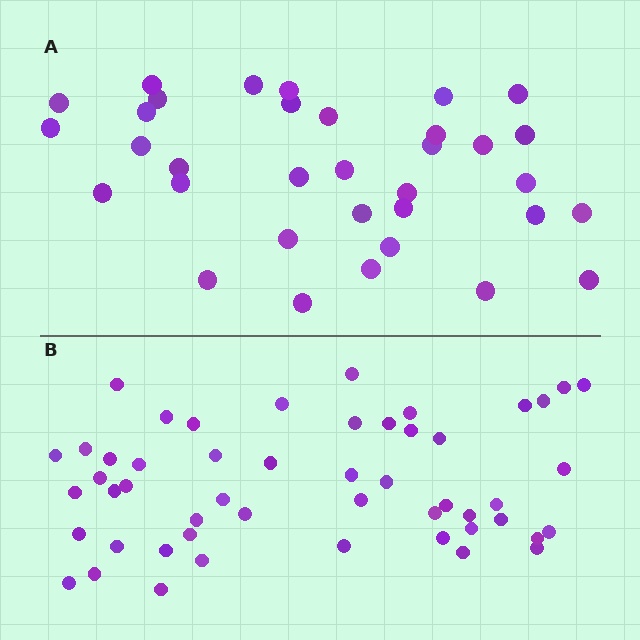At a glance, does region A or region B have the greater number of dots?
Region B (the bottom region) has more dots.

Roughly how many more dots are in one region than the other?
Region B has approximately 15 more dots than region A.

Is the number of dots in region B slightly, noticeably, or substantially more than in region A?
Region B has substantially more. The ratio is roughly 1.5 to 1.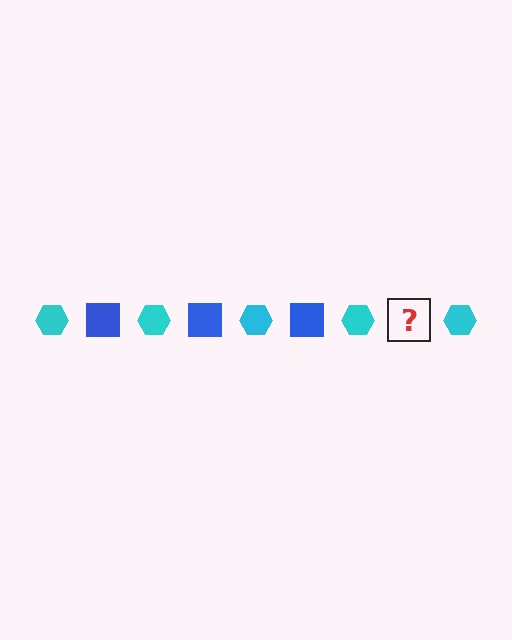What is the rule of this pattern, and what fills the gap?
The rule is that the pattern alternates between cyan hexagon and blue square. The gap should be filled with a blue square.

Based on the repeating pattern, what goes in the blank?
The blank should be a blue square.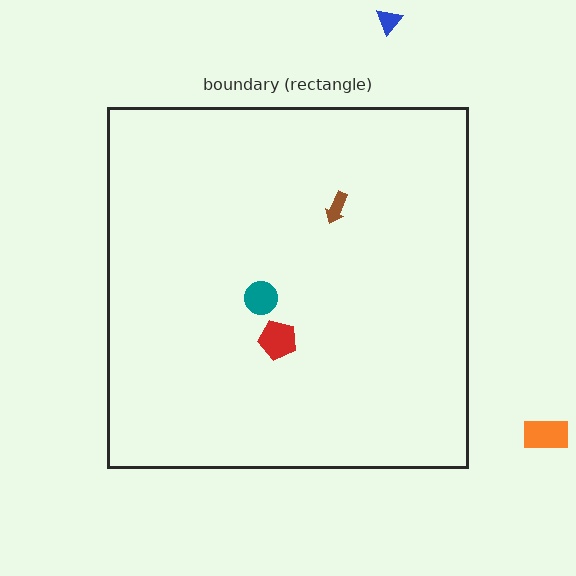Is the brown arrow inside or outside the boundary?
Inside.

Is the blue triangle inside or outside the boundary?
Outside.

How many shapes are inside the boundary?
3 inside, 2 outside.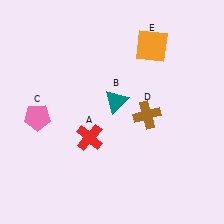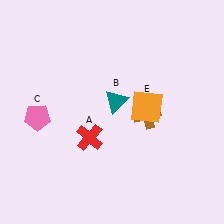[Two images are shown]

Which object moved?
The orange square (E) moved down.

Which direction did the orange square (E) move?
The orange square (E) moved down.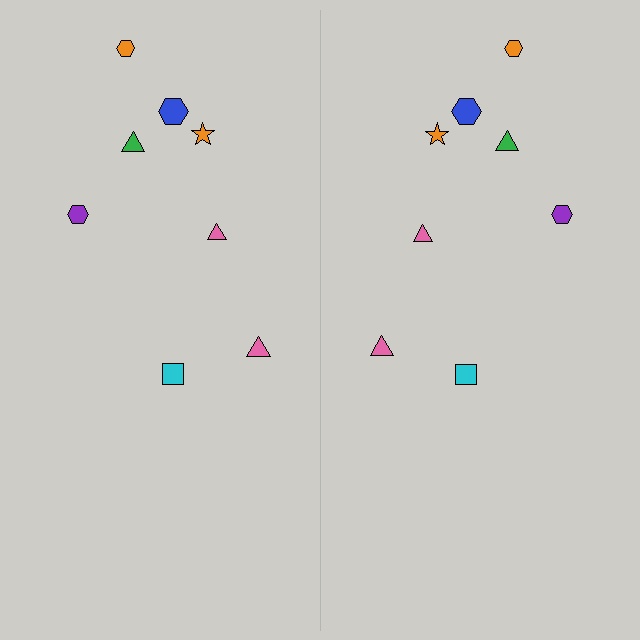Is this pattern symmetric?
Yes, this pattern has bilateral (reflection) symmetry.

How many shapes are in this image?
There are 16 shapes in this image.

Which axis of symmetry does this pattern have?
The pattern has a vertical axis of symmetry running through the center of the image.